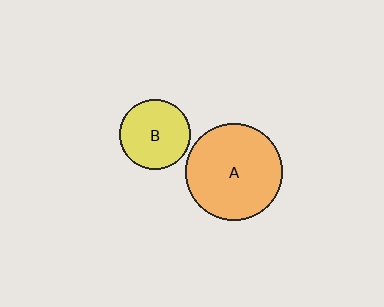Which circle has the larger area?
Circle A (orange).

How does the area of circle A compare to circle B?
Approximately 1.9 times.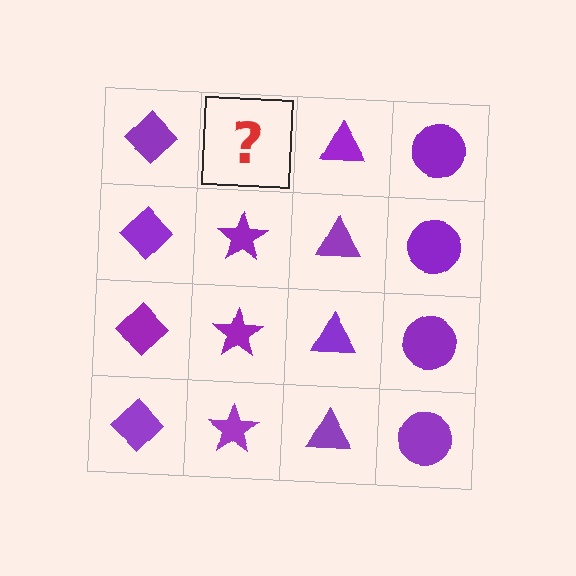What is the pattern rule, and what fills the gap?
The rule is that each column has a consistent shape. The gap should be filled with a purple star.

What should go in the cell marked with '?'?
The missing cell should contain a purple star.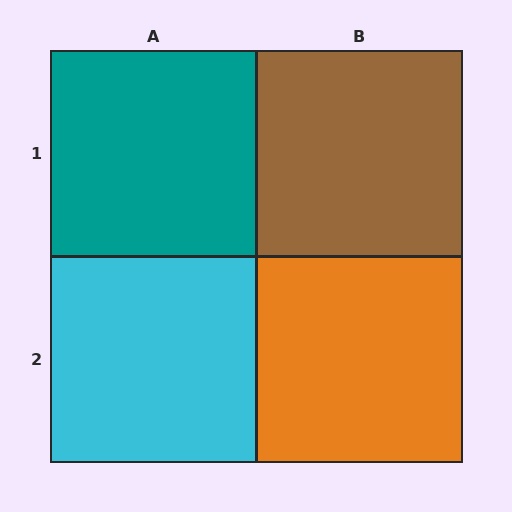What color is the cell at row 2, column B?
Orange.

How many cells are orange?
1 cell is orange.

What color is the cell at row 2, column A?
Cyan.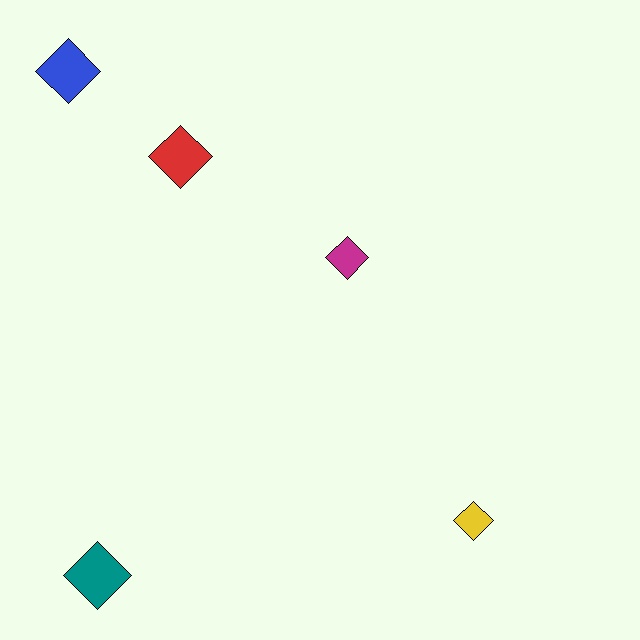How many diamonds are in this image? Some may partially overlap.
There are 5 diamonds.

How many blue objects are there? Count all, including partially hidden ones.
There is 1 blue object.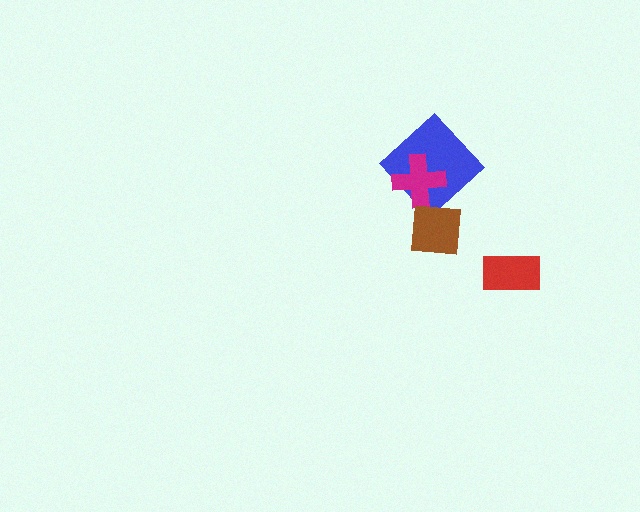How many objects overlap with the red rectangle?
0 objects overlap with the red rectangle.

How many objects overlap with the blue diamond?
1 object overlaps with the blue diamond.